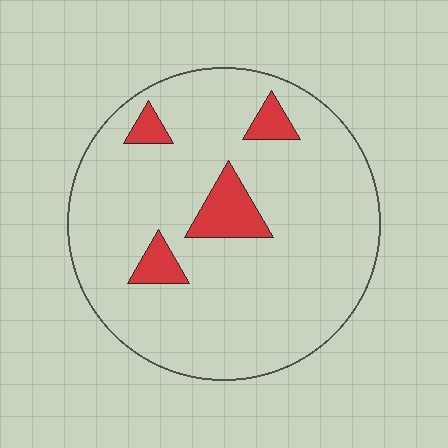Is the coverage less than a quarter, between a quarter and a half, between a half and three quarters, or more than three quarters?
Less than a quarter.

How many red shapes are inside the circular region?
4.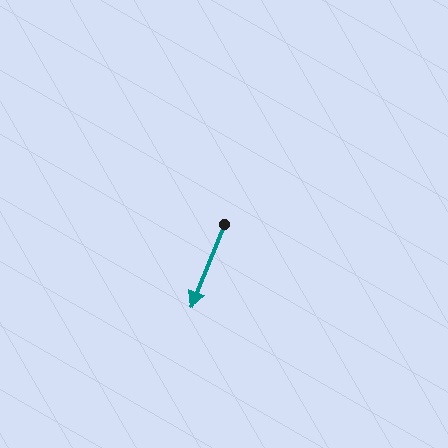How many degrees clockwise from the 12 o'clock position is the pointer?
Approximately 202 degrees.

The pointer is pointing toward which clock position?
Roughly 7 o'clock.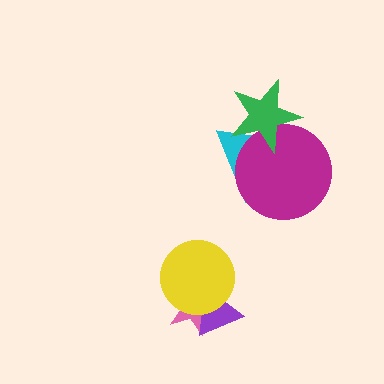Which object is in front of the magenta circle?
The green star is in front of the magenta circle.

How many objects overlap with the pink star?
2 objects overlap with the pink star.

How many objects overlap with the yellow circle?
2 objects overlap with the yellow circle.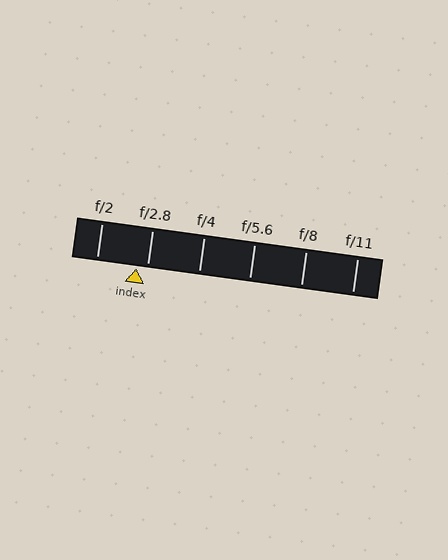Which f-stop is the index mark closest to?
The index mark is closest to f/2.8.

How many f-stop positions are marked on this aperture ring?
There are 6 f-stop positions marked.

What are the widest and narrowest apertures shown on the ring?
The widest aperture shown is f/2 and the narrowest is f/11.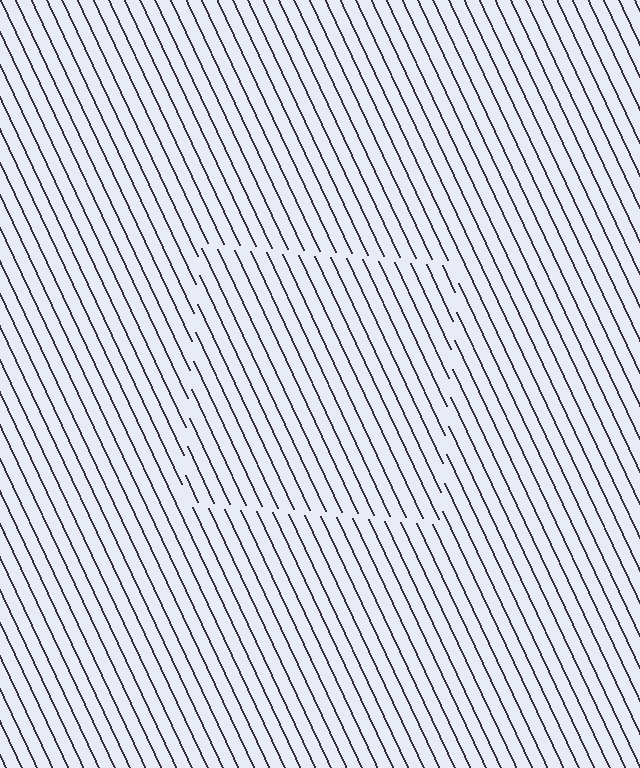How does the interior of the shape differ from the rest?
The interior of the shape contains the same grating, shifted by half a period — the contour is defined by the phase discontinuity where line-ends from the inner and outer gratings abut.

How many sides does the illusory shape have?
4 sides — the line-ends trace a square.